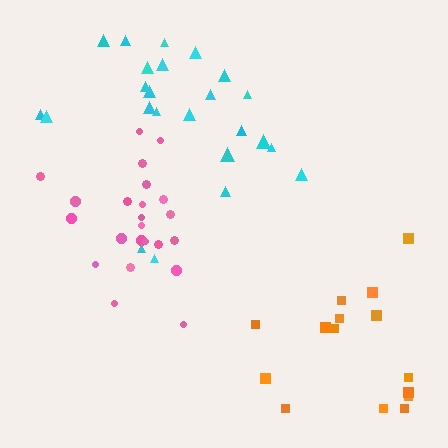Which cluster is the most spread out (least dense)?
Orange.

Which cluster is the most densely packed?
Pink.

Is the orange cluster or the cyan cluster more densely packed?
Cyan.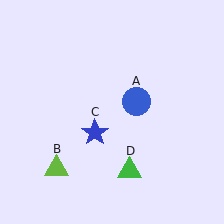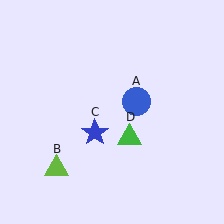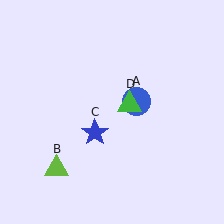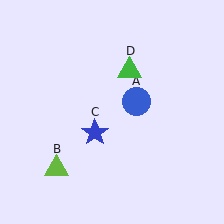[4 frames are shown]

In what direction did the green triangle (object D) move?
The green triangle (object D) moved up.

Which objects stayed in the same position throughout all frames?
Blue circle (object A) and lime triangle (object B) and blue star (object C) remained stationary.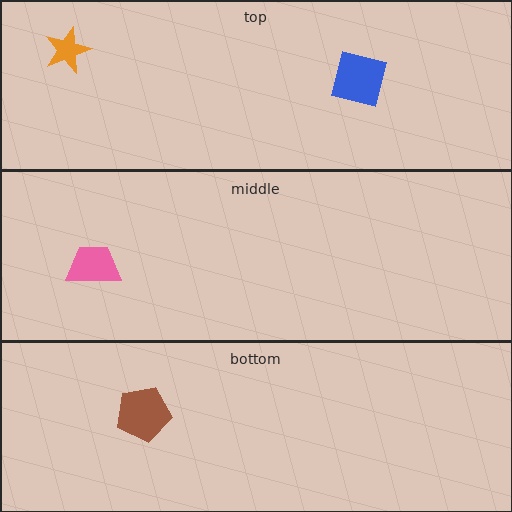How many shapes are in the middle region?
1.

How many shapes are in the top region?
2.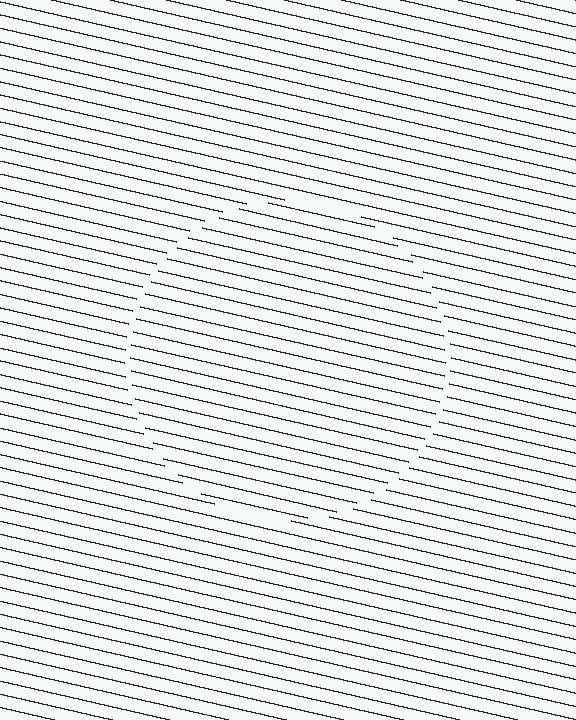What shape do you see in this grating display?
An illusory circle. The interior of the shape contains the same grating, shifted by half a period — the contour is defined by the phase discontinuity where line-ends from the inner and outer gratings abut.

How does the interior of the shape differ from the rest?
The interior of the shape contains the same grating, shifted by half a period — the contour is defined by the phase discontinuity where line-ends from the inner and outer gratings abut.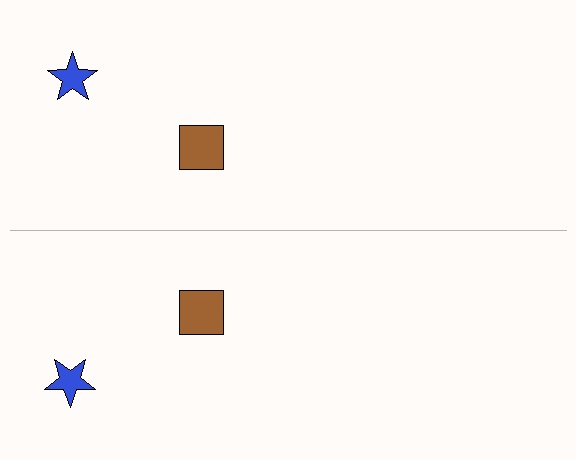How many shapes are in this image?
There are 4 shapes in this image.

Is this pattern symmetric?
Yes, this pattern has bilateral (reflection) symmetry.